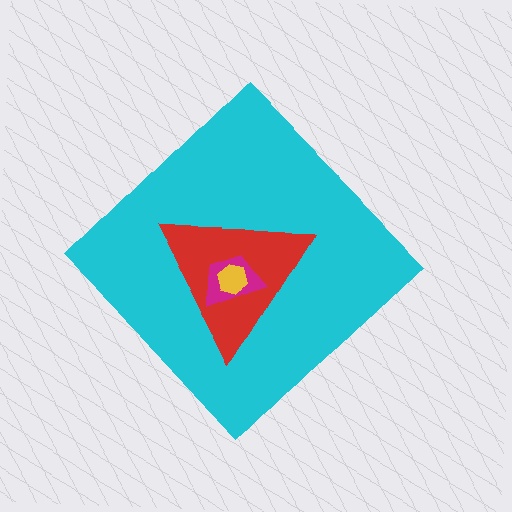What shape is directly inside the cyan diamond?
The red triangle.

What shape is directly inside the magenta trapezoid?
The yellow hexagon.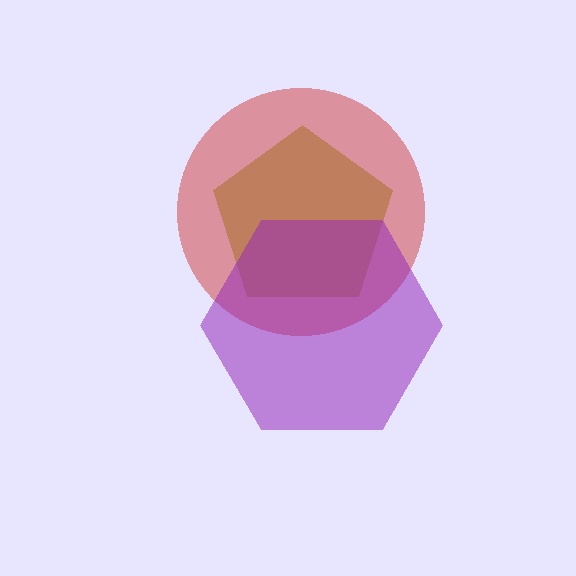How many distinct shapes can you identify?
There are 3 distinct shapes: a red circle, a brown pentagon, a purple hexagon.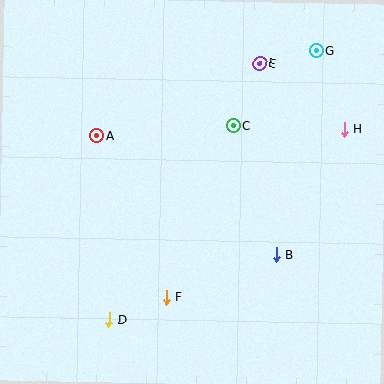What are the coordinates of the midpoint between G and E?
The midpoint between G and E is at (288, 57).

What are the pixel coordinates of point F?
Point F is at (166, 297).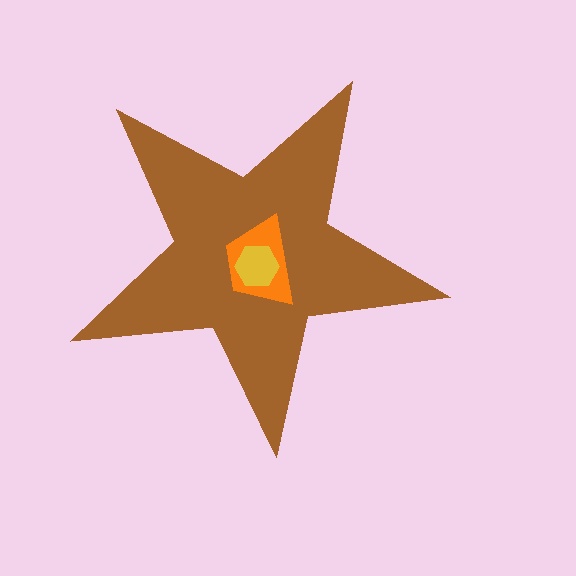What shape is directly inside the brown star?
The orange trapezoid.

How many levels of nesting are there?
3.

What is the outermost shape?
The brown star.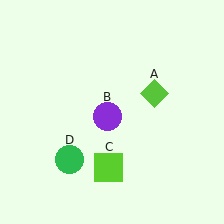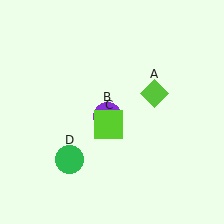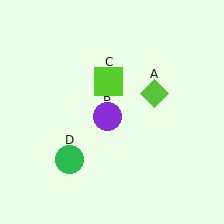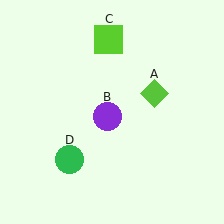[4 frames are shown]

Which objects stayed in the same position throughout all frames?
Lime diamond (object A) and purple circle (object B) and green circle (object D) remained stationary.